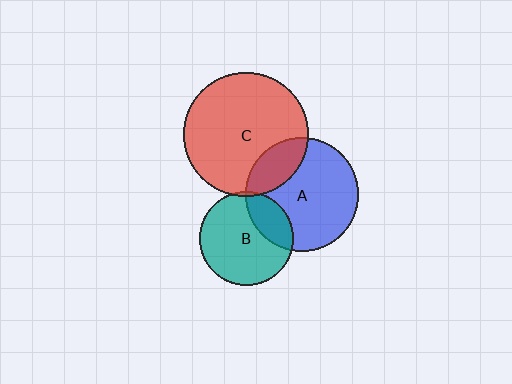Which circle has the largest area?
Circle C (red).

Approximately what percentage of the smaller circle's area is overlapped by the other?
Approximately 20%.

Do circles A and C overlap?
Yes.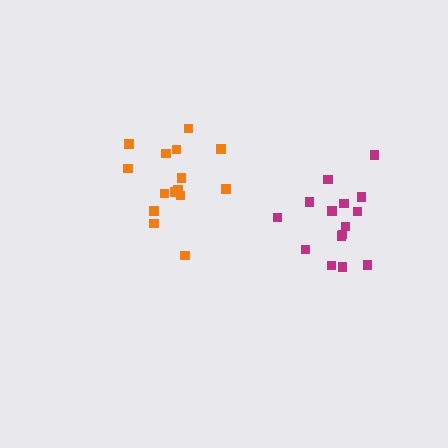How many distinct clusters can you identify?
There are 2 distinct clusters.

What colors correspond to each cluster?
The clusters are colored: orange, magenta.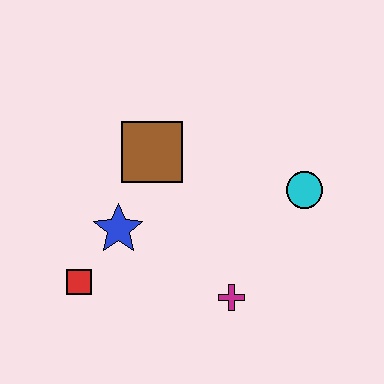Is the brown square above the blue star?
Yes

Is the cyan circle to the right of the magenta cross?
Yes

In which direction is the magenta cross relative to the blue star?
The magenta cross is to the right of the blue star.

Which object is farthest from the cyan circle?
The red square is farthest from the cyan circle.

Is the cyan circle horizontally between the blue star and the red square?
No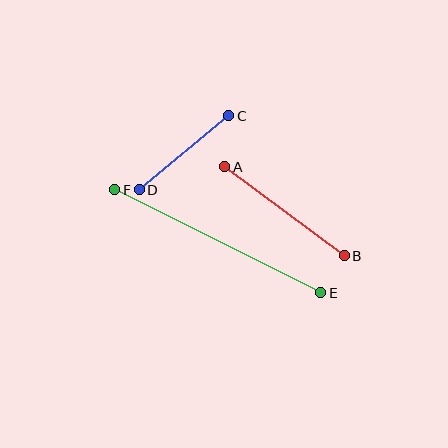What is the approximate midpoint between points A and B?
The midpoint is at approximately (284, 211) pixels.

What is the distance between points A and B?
The distance is approximately 149 pixels.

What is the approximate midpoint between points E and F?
The midpoint is at approximately (218, 241) pixels.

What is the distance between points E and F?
The distance is approximately 230 pixels.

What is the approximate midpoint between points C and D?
The midpoint is at approximately (184, 153) pixels.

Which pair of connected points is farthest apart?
Points E and F are farthest apart.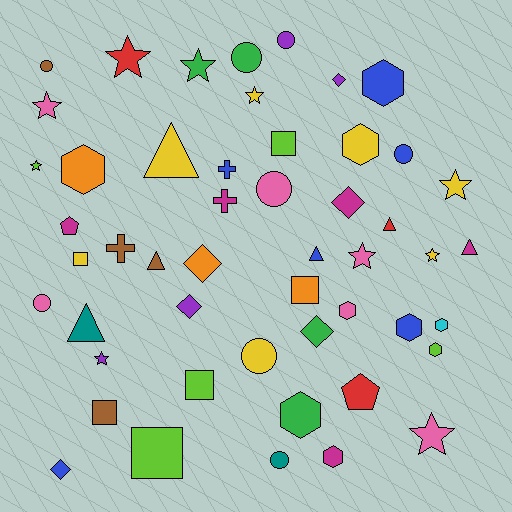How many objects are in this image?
There are 50 objects.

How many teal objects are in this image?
There are 2 teal objects.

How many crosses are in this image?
There are 3 crosses.